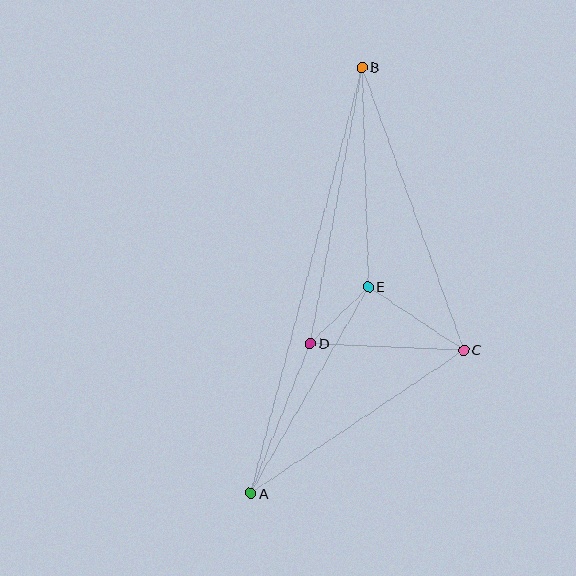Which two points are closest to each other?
Points D and E are closest to each other.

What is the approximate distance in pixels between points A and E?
The distance between A and E is approximately 238 pixels.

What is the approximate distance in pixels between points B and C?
The distance between B and C is approximately 301 pixels.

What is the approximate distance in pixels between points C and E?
The distance between C and E is approximately 114 pixels.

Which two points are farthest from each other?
Points A and B are farthest from each other.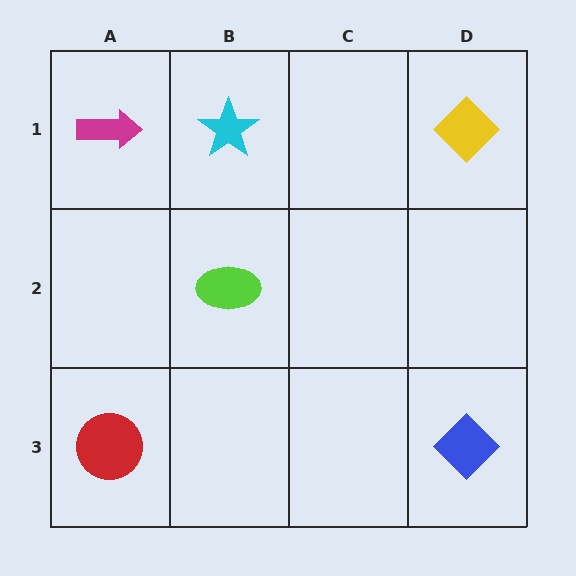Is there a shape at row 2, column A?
No, that cell is empty.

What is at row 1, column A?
A magenta arrow.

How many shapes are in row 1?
3 shapes.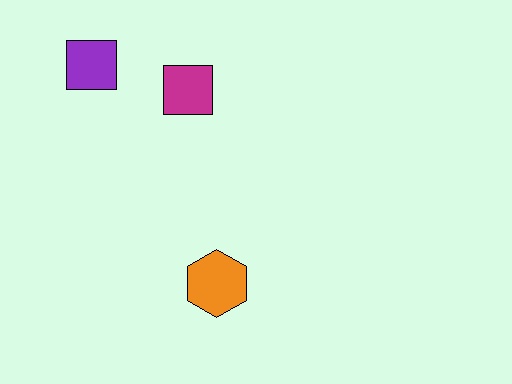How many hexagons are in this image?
There is 1 hexagon.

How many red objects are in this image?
There are no red objects.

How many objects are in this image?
There are 3 objects.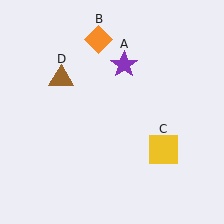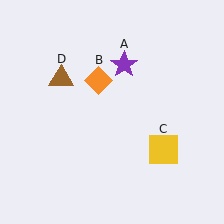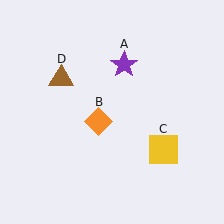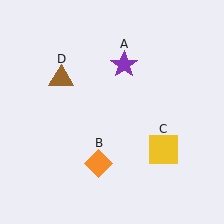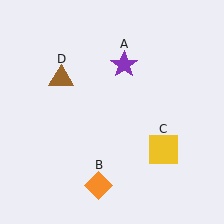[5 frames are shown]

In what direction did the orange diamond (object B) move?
The orange diamond (object B) moved down.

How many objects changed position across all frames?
1 object changed position: orange diamond (object B).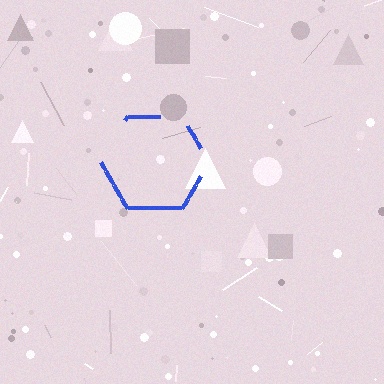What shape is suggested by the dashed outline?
The dashed outline suggests a hexagon.